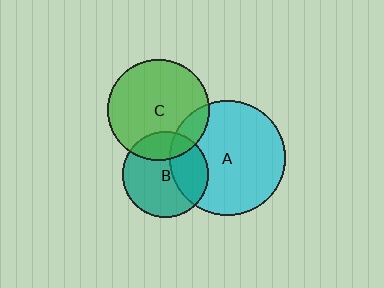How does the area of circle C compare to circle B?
Approximately 1.4 times.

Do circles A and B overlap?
Yes.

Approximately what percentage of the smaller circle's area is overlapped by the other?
Approximately 35%.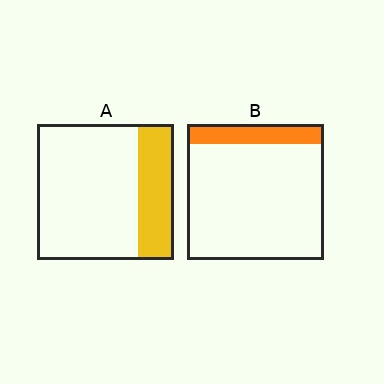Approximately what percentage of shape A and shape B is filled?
A is approximately 25% and B is approximately 15%.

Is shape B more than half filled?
No.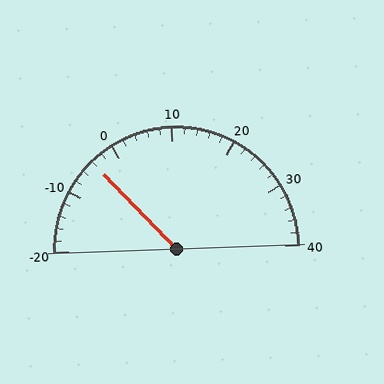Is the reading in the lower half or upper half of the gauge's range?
The reading is in the lower half of the range (-20 to 40).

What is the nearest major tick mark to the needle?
The nearest major tick mark is 0.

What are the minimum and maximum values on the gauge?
The gauge ranges from -20 to 40.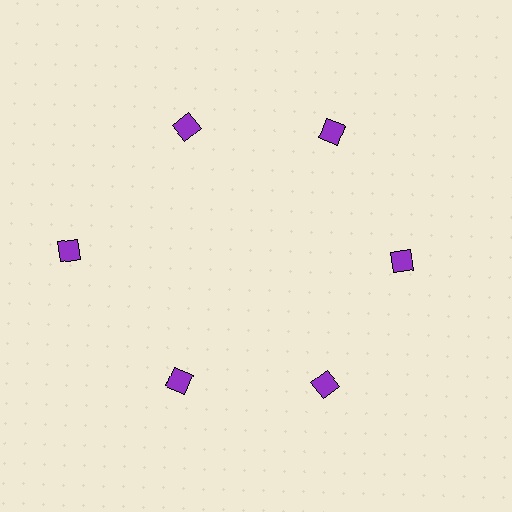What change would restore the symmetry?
The symmetry would be restored by moving it inward, back onto the ring so that all 6 diamonds sit at equal angles and equal distance from the center.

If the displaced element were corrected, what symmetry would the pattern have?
It would have 6-fold rotational symmetry — the pattern would map onto itself every 60 degrees.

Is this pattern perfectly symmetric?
No. The 6 purple diamonds are arranged in a ring, but one element near the 9 o'clock position is pushed outward from the center, breaking the 6-fold rotational symmetry.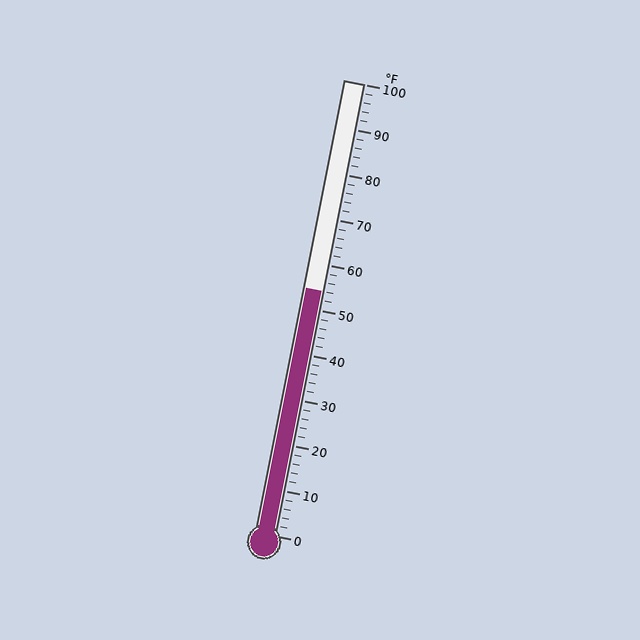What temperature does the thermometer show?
The thermometer shows approximately 54°F.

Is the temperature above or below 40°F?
The temperature is above 40°F.